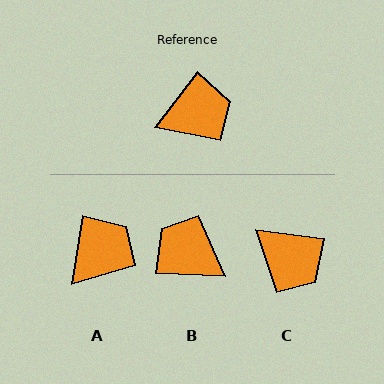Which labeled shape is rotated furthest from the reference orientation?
B, about 124 degrees away.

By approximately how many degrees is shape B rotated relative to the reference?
Approximately 124 degrees counter-clockwise.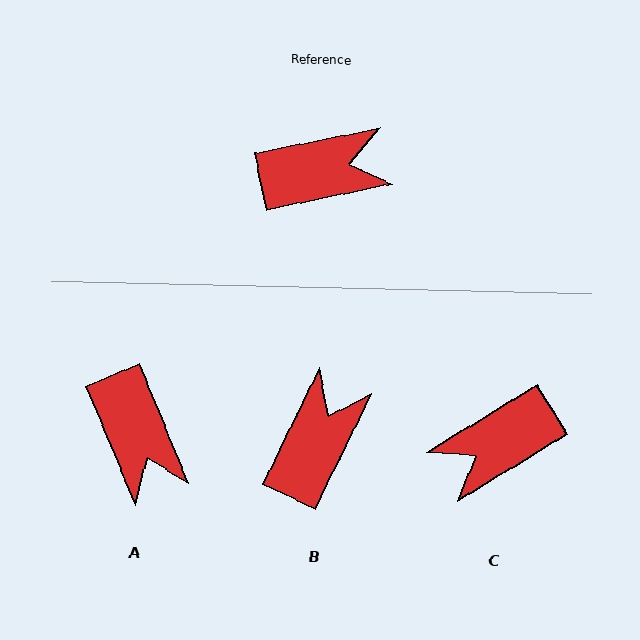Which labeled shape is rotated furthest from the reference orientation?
C, about 160 degrees away.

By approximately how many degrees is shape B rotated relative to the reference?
Approximately 53 degrees counter-clockwise.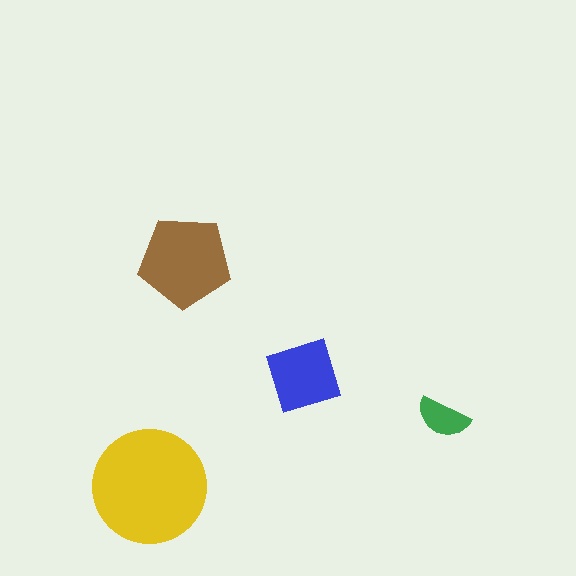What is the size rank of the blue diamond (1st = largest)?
3rd.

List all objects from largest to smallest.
The yellow circle, the brown pentagon, the blue diamond, the green semicircle.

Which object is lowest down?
The yellow circle is bottommost.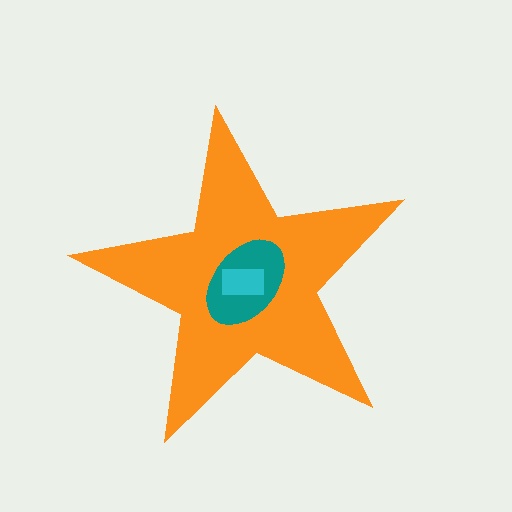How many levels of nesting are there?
3.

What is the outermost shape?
The orange star.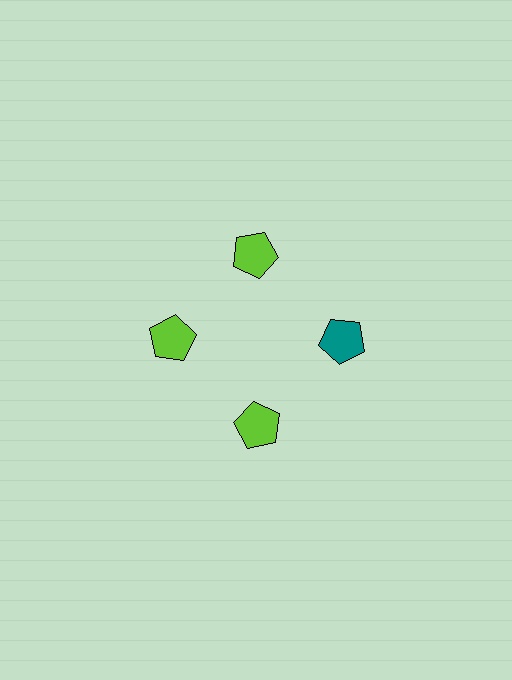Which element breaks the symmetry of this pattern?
The teal pentagon at roughly the 3 o'clock position breaks the symmetry. All other shapes are lime pentagons.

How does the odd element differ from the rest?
It has a different color: teal instead of lime.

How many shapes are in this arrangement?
There are 4 shapes arranged in a ring pattern.